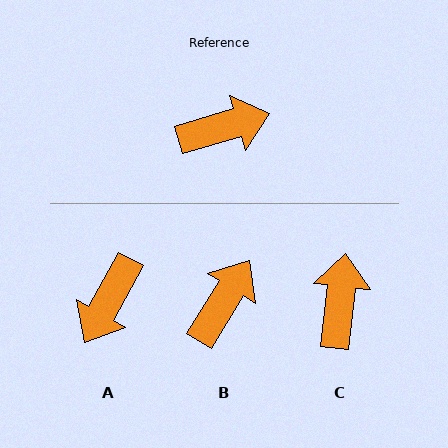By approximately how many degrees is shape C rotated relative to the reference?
Approximately 67 degrees counter-clockwise.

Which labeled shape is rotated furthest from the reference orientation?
A, about 135 degrees away.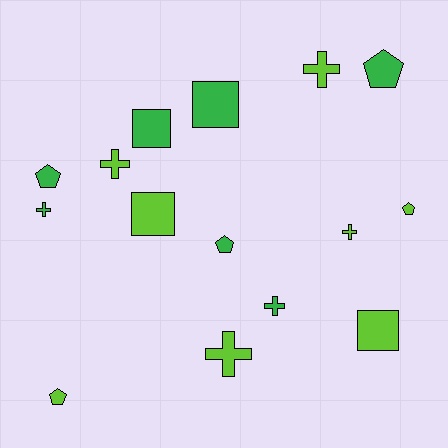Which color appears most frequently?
Lime, with 8 objects.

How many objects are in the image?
There are 15 objects.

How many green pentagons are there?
There are 3 green pentagons.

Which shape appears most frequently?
Cross, with 6 objects.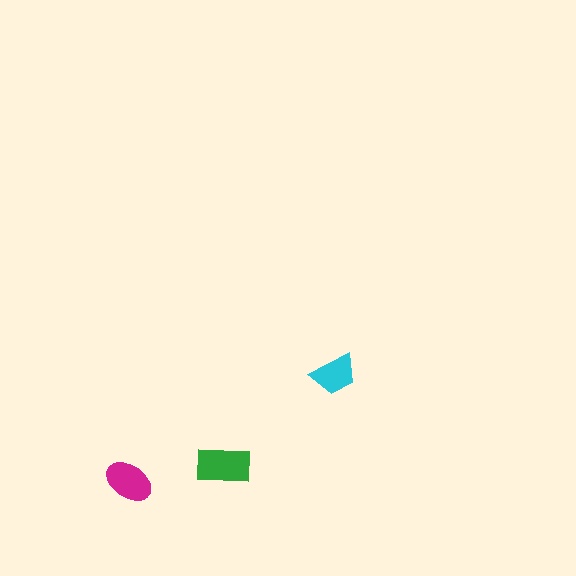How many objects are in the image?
There are 3 objects in the image.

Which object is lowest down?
The magenta ellipse is bottommost.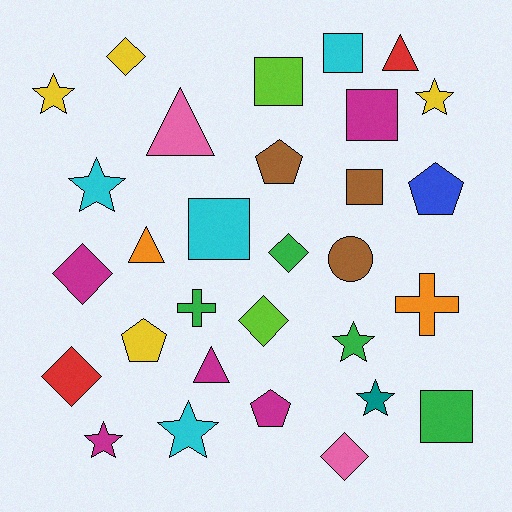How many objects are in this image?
There are 30 objects.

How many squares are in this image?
There are 6 squares.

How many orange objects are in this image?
There are 2 orange objects.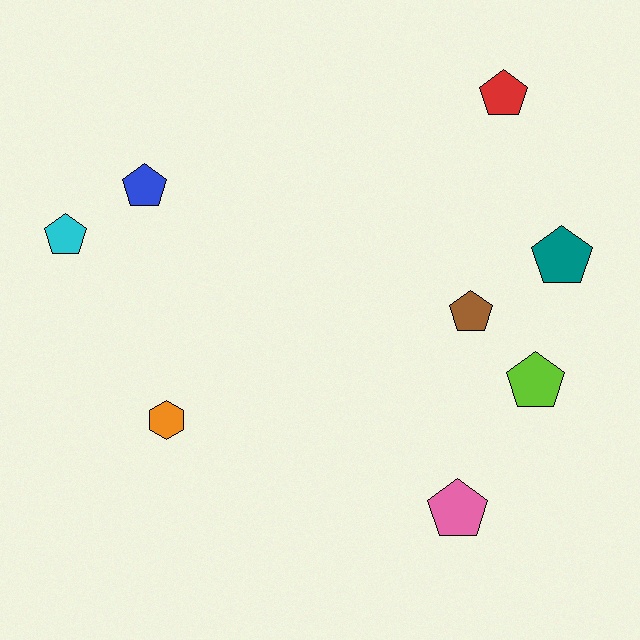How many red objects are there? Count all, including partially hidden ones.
There is 1 red object.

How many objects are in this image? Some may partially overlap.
There are 8 objects.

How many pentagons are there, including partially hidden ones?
There are 7 pentagons.